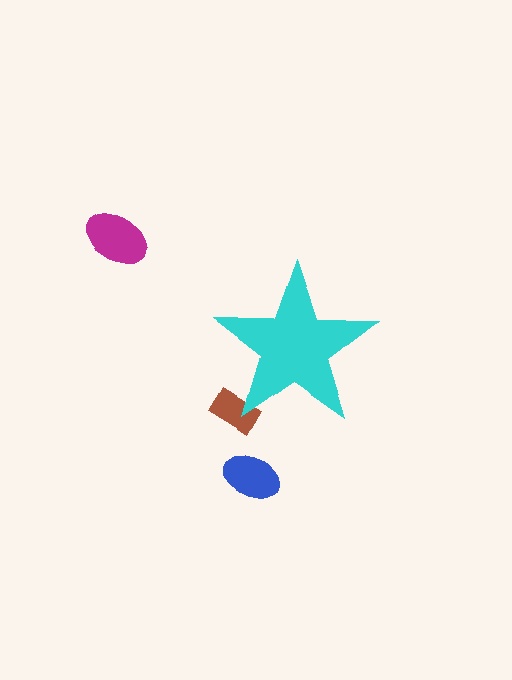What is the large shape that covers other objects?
A cyan star.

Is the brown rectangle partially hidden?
Yes, the brown rectangle is partially hidden behind the cyan star.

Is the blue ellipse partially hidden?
No, the blue ellipse is fully visible.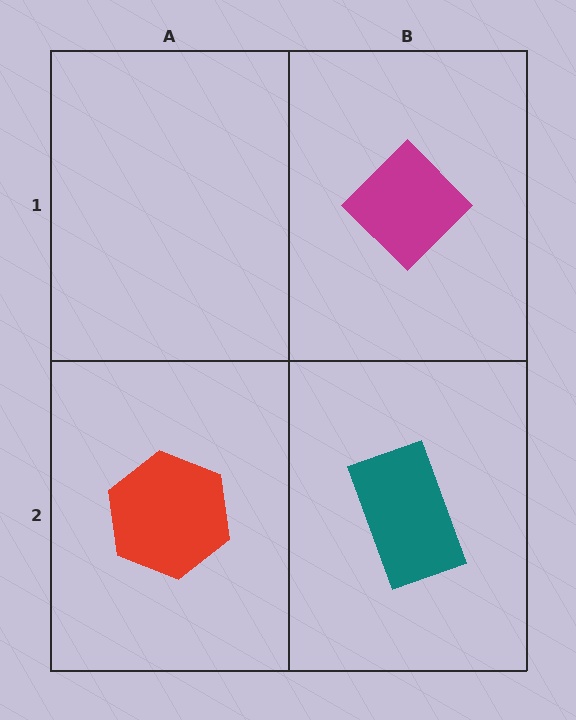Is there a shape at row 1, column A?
No, that cell is empty.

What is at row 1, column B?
A magenta diamond.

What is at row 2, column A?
A red hexagon.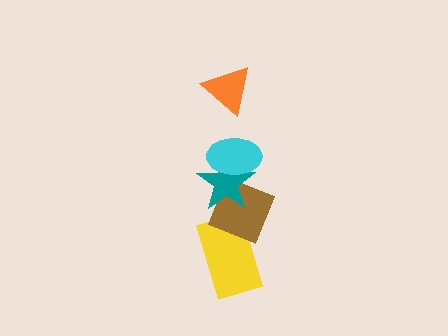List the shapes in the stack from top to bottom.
From top to bottom: the orange triangle, the cyan ellipse, the teal star, the brown diamond, the yellow rectangle.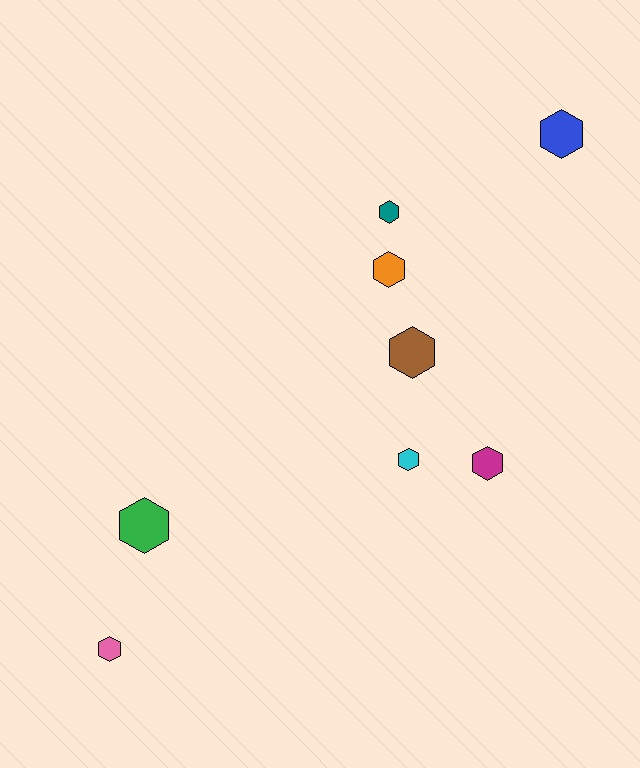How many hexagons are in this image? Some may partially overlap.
There are 8 hexagons.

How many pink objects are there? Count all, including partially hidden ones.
There is 1 pink object.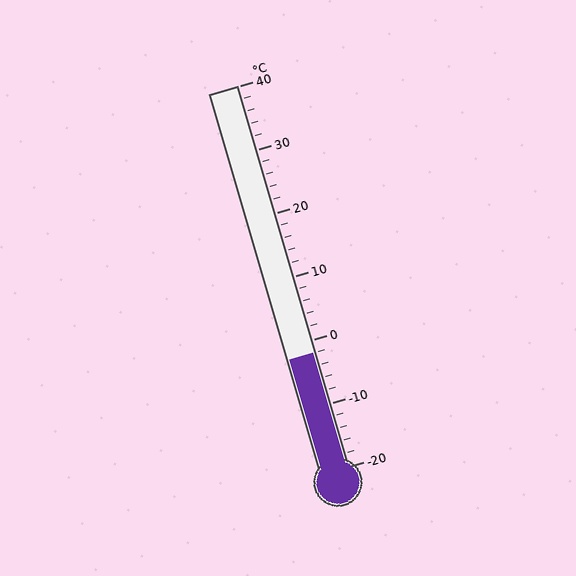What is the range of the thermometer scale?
The thermometer scale ranges from -20°C to 40°C.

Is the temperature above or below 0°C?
The temperature is below 0°C.